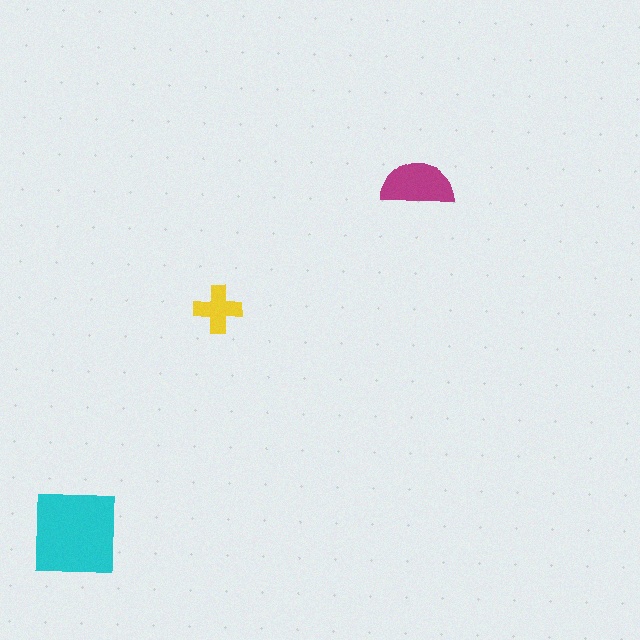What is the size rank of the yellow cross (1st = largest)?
3rd.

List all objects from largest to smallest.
The cyan square, the magenta semicircle, the yellow cross.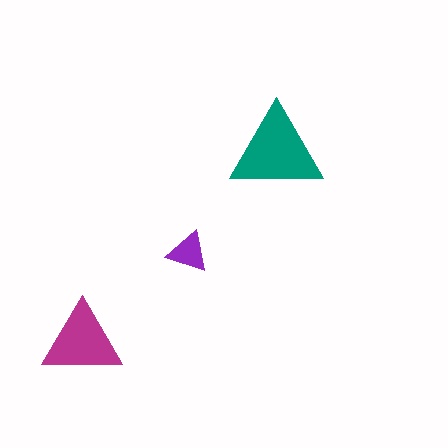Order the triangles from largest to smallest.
the teal one, the magenta one, the purple one.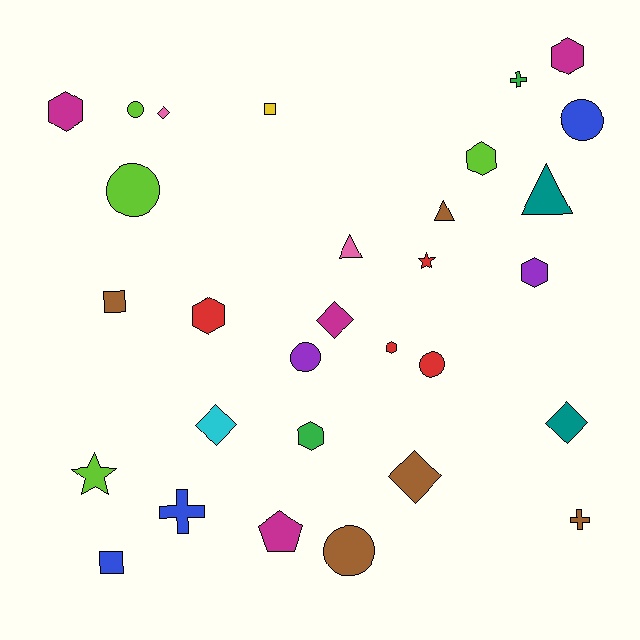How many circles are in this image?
There are 6 circles.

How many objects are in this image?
There are 30 objects.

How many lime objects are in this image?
There are 4 lime objects.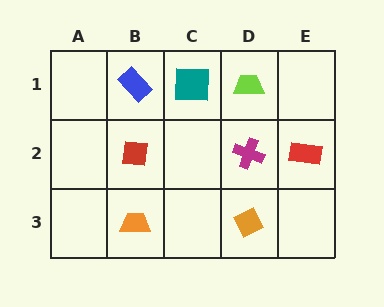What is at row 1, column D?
A lime trapezoid.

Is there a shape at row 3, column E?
No, that cell is empty.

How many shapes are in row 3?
2 shapes.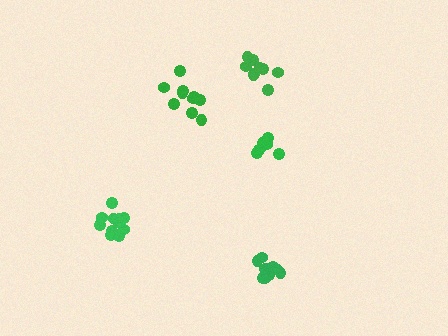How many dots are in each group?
Group 1: 10 dots, Group 2: 11 dots, Group 3: 10 dots, Group 4: 9 dots, Group 5: 9 dots (49 total).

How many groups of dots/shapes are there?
There are 5 groups.